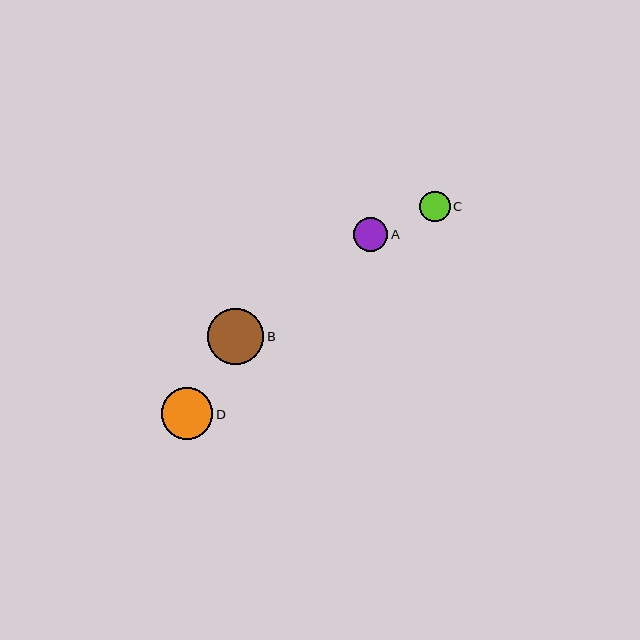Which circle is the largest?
Circle B is the largest with a size of approximately 57 pixels.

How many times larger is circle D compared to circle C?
Circle D is approximately 1.7 times the size of circle C.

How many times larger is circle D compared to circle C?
Circle D is approximately 1.7 times the size of circle C.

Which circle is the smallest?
Circle C is the smallest with a size of approximately 31 pixels.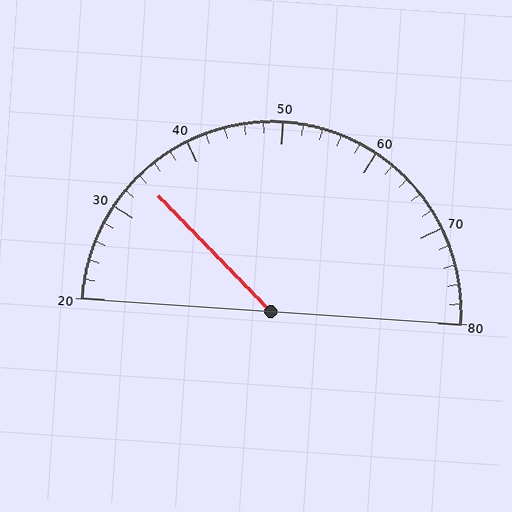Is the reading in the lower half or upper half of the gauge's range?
The reading is in the lower half of the range (20 to 80).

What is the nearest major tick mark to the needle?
The nearest major tick mark is 30.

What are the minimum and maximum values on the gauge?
The gauge ranges from 20 to 80.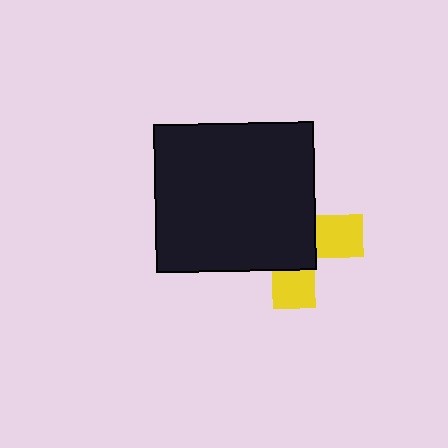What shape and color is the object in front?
The object in front is a black rectangle.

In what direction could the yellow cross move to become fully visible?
The yellow cross could move toward the lower-right. That would shift it out from behind the black rectangle entirely.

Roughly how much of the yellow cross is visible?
A small part of it is visible (roughly 36%).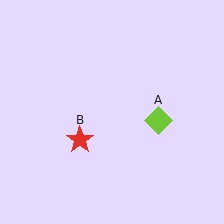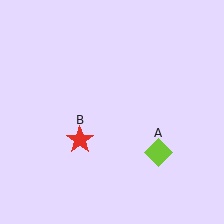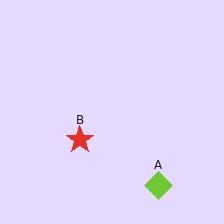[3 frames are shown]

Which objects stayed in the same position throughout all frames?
Red star (object B) remained stationary.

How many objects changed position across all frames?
1 object changed position: lime diamond (object A).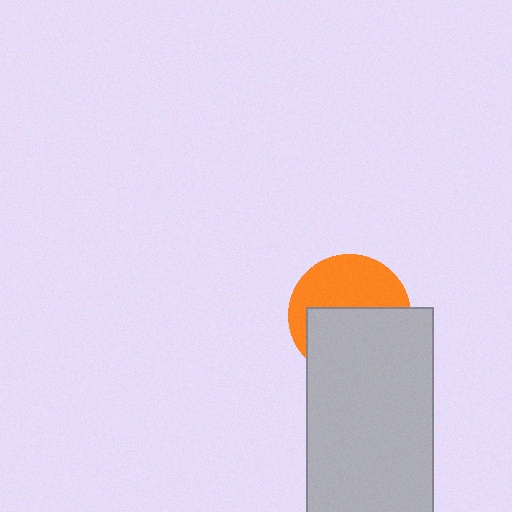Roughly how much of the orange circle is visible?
About half of it is visible (roughly 47%).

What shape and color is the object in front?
The object in front is a light gray rectangle.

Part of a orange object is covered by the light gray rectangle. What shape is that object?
It is a circle.